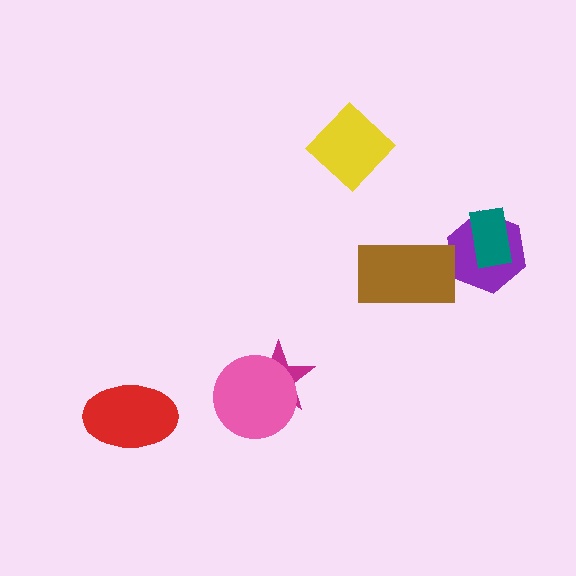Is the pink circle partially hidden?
No, no other shape covers it.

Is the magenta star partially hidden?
Yes, it is partially covered by another shape.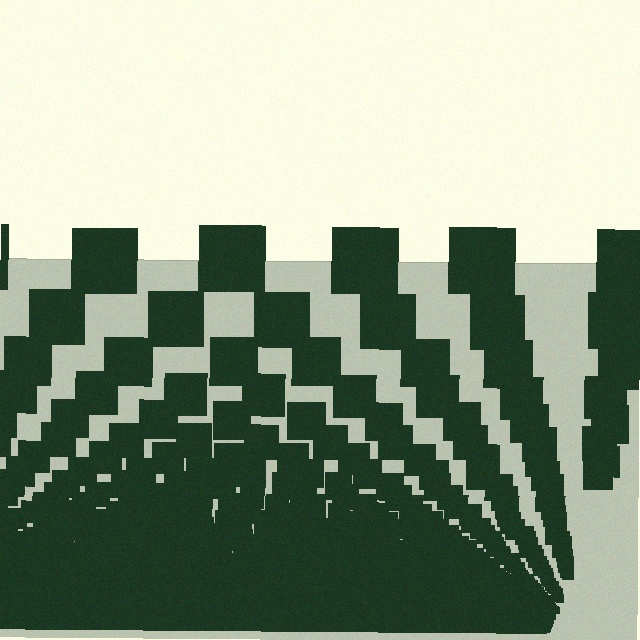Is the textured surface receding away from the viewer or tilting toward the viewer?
The surface appears to tilt toward the viewer. Texture elements get larger and sparser toward the top.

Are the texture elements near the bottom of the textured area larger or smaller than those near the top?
Smaller. The gradient is inverted — elements near the bottom are smaller and denser.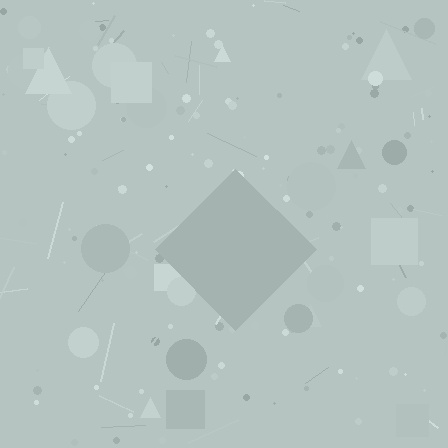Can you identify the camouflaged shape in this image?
The camouflaged shape is a diamond.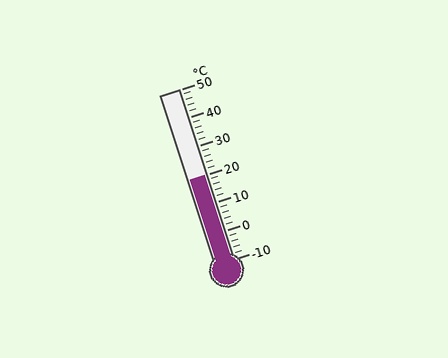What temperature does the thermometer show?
The thermometer shows approximately 20°C.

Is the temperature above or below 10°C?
The temperature is above 10°C.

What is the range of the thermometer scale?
The thermometer scale ranges from -10°C to 50°C.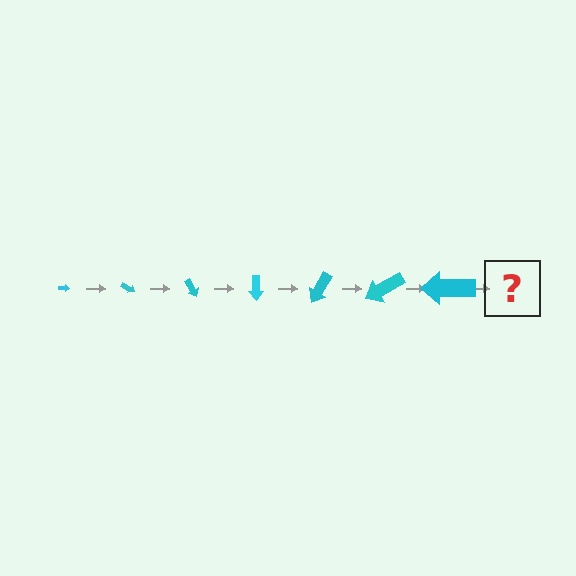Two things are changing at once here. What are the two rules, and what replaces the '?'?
The two rules are that the arrow grows larger each step and it rotates 30 degrees each step. The '?' should be an arrow, larger than the previous one and rotated 210 degrees from the start.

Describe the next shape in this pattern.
It should be an arrow, larger than the previous one and rotated 210 degrees from the start.